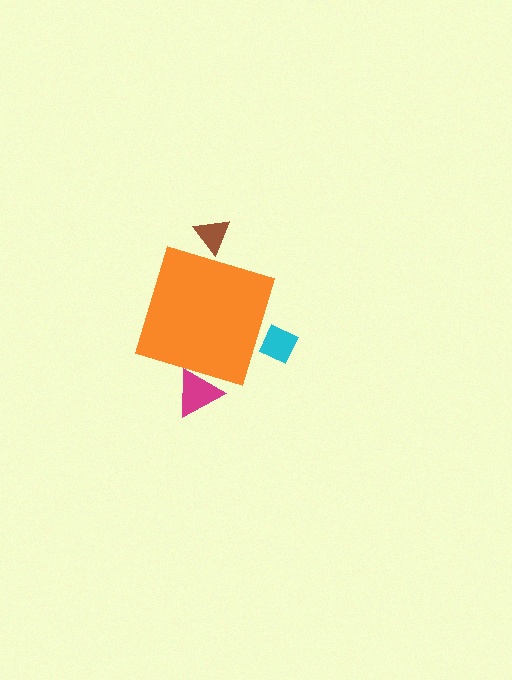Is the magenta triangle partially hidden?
Yes, the magenta triangle is partially hidden behind the orange diamond.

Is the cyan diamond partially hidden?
Yes, the cyan diamond is partially hidden behind the orange diamond.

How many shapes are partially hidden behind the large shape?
3 shapes are partially hidden.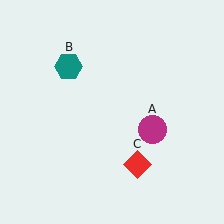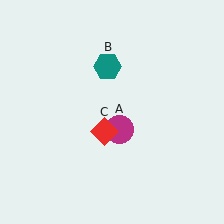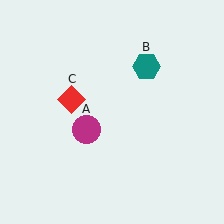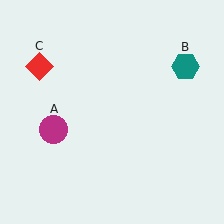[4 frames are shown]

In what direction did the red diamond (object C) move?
The red diamond (object C) moved up and to the left.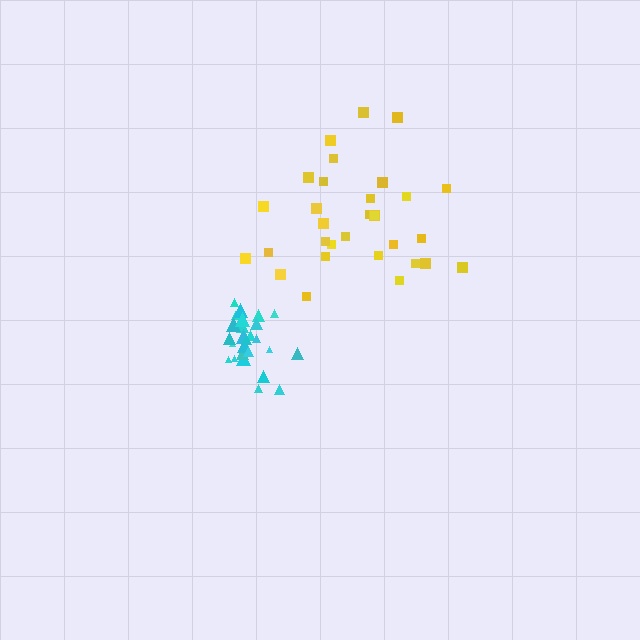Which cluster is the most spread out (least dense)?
Yellow.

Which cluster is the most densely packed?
Cyan.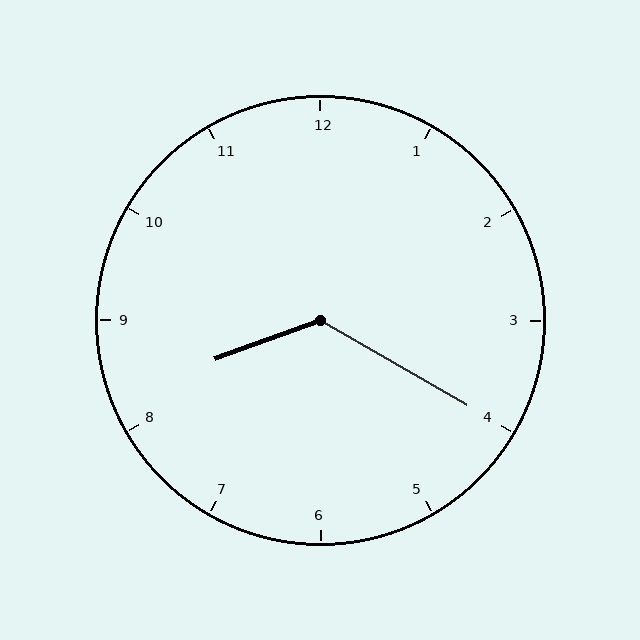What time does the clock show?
8:20.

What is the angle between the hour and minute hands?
Approximately 130 degrees.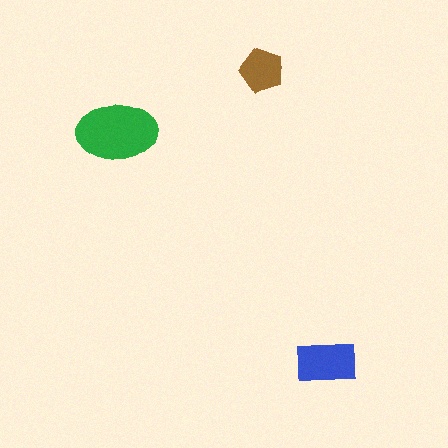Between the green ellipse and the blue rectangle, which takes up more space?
The green ellipse.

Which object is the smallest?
The brown pentagon.